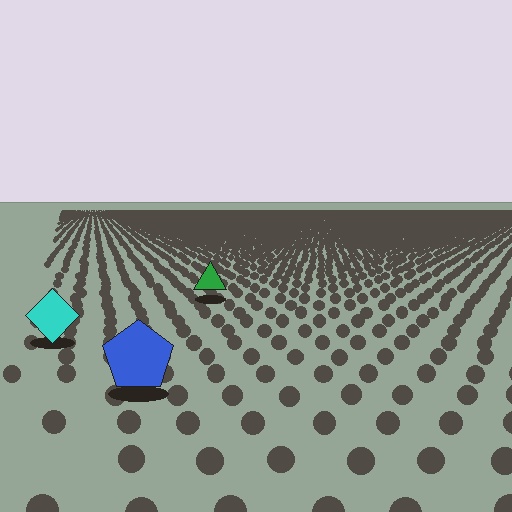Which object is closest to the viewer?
The blue pentagon is closest. The texture marks near it are larger and more spread out.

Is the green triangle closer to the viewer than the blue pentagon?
No. The blue pentagon is closer — you can tell from the texture gradient: the ground texture is coarser near it.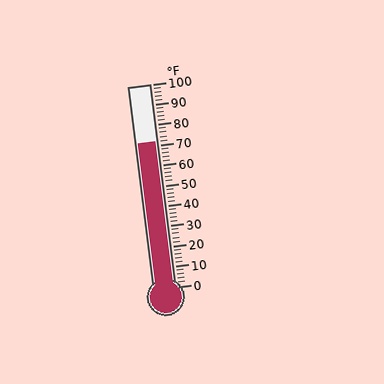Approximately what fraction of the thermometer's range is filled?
The thermometer is filled to approximately 70% of its range.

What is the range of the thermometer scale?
The thermometer scale ranges from 0°F to 100°F.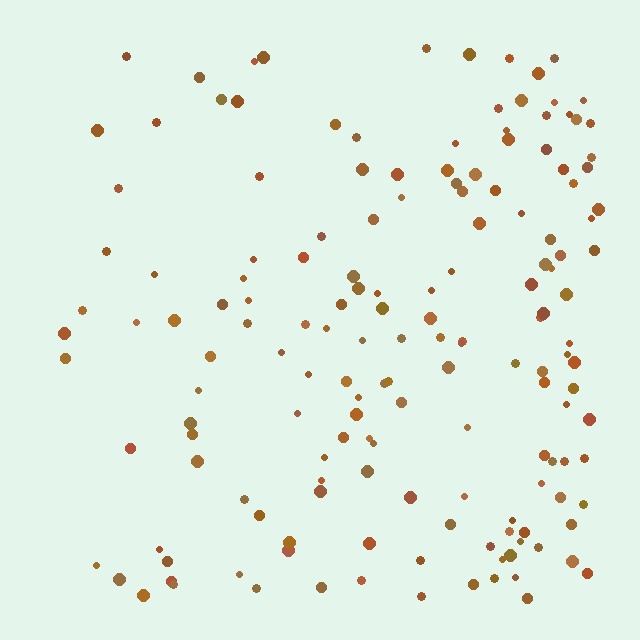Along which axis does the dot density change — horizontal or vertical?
Horizontal.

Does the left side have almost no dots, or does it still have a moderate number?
Still a moderate number, just noticeably fewer than the right.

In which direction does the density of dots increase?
From left to right, with the right side densest.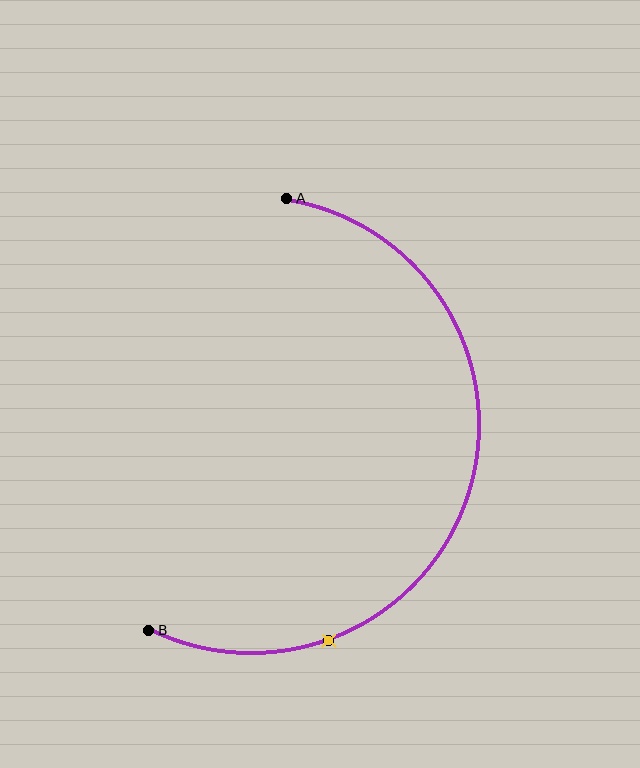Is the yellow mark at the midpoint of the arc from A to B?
No. The yellow mark lies on the arc but is closer to endpoint B. The arc midpoint would be at the point on the curve equidistant along the arc from both A and B.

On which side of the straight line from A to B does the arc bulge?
The arc bulges to the right of the straight line connecting A and B.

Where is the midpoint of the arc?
The arc midpoint is the point on the curve farthest from the straight line joining A and B. It sits to the right of that line.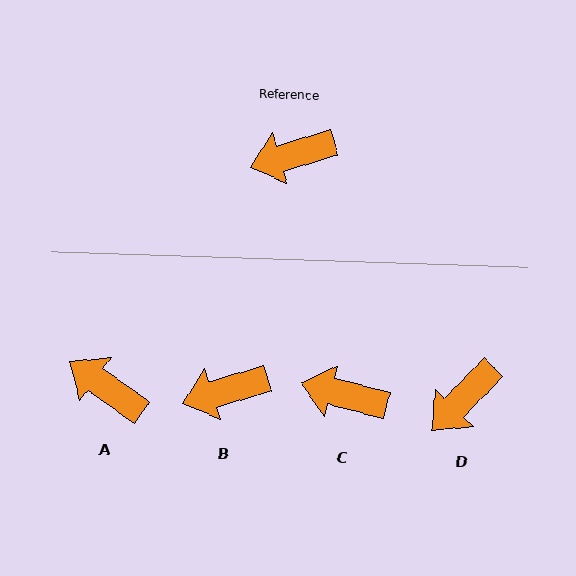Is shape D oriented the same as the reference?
No, it is off by about 29 degrees.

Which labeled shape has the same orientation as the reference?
B.